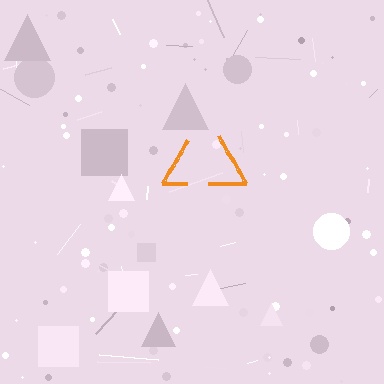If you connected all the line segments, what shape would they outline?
They would outline a triangle.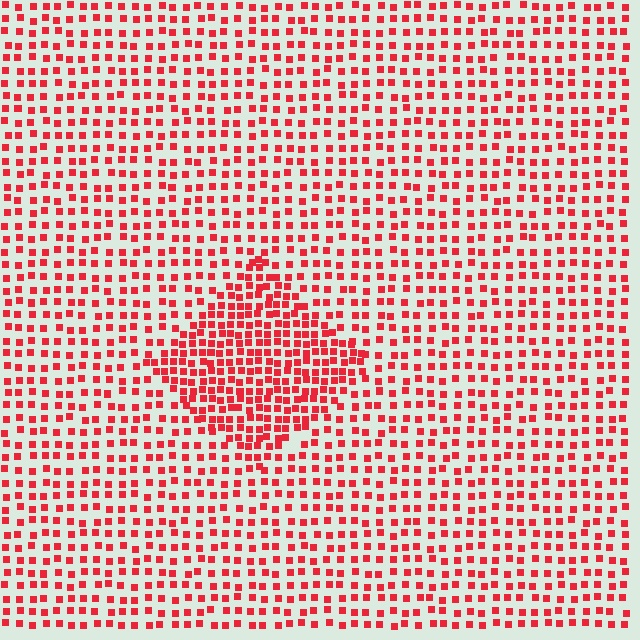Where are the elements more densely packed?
The elements are more densely packed inside the diamond boundary.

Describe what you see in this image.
The image contains small red elements arranged at two different densities. A diamond-shaped region is visible where the elements are more densely packed than the surrounding area.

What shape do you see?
I see a diamond.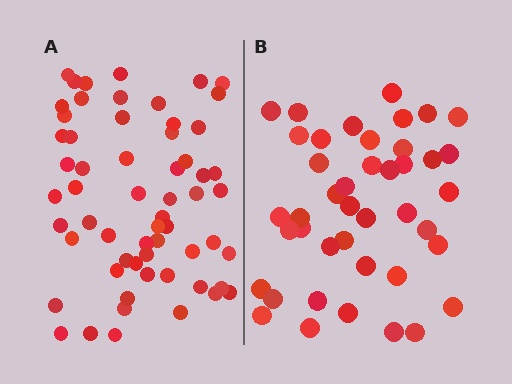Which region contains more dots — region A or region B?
Region A (the left region) has more dots.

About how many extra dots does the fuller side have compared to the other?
Region A has approximately 20 more dots than region B.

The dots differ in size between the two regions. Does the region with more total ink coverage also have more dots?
No. Region B has more total ink coverage because its dots are larger, but region A actually contains more individual dots. Total area can be misleading — the number of items is what matters here.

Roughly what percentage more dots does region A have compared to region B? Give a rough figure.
About 45% more.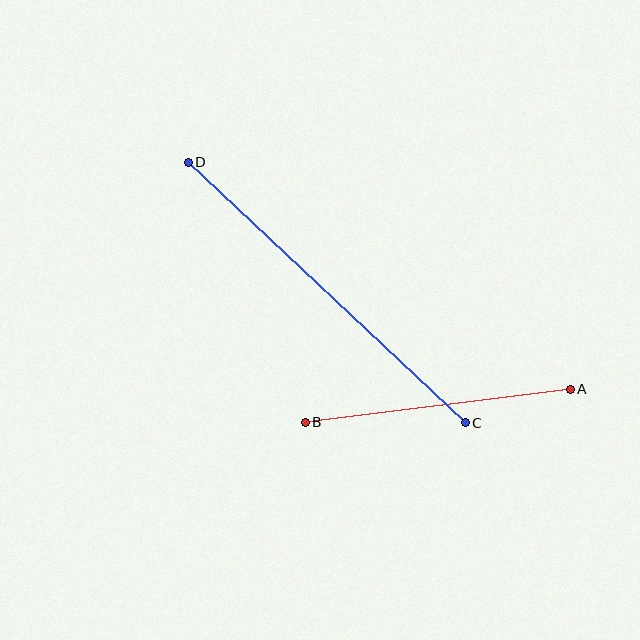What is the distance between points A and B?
The distance is approximately 267 pixels.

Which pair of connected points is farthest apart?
Points C and D are farthest apart.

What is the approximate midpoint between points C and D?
The midpoint is at approximately (327, 293) pixels.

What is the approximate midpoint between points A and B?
The midpoint is at approximately (438, 406) pixels.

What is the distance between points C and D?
The distance is approximately 380 pixels.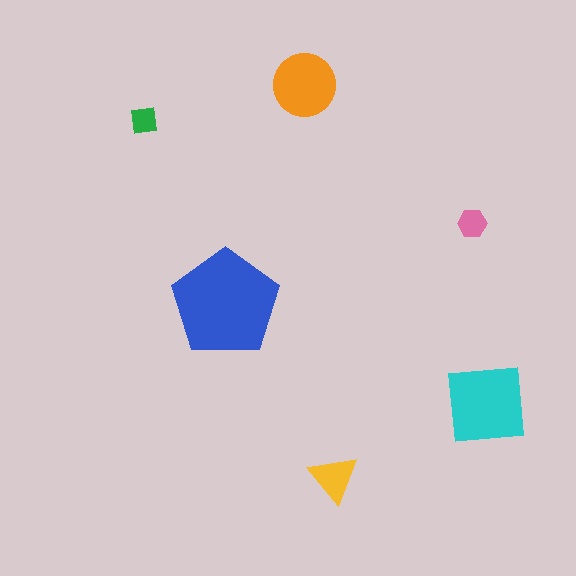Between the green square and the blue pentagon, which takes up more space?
The blue pentagon.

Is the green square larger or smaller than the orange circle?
Smaller.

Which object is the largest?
The blue pentagon.